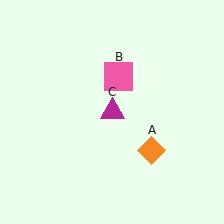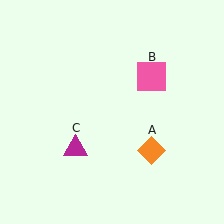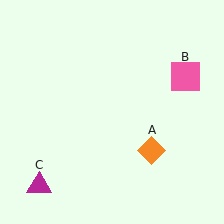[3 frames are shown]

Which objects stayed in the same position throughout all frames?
Orange diamond (object A) remained stationary.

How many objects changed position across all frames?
2 objects changed position: pink square (object B), magenta triangle (object C).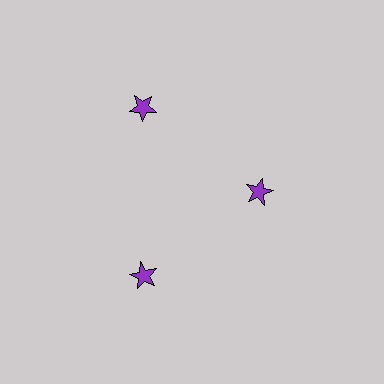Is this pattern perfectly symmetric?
No. The 3 purple stars are arranged in a ring, but one element near the 3 o'clock position is pulled inward toward the center, breaking the 3-fold rotational symmetry.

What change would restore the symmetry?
The symmetry would be restored by moving it outward, back onto the ring so that all 3 stars sit at equal angles and equal distance from the center.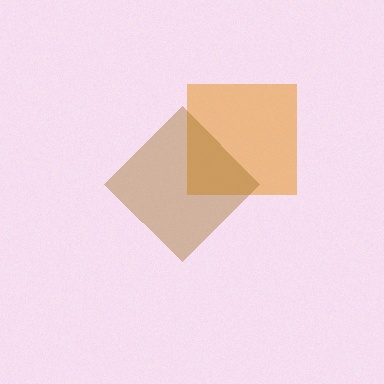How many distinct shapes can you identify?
There are 2 distinct shapes: an orange square, a brown diamond.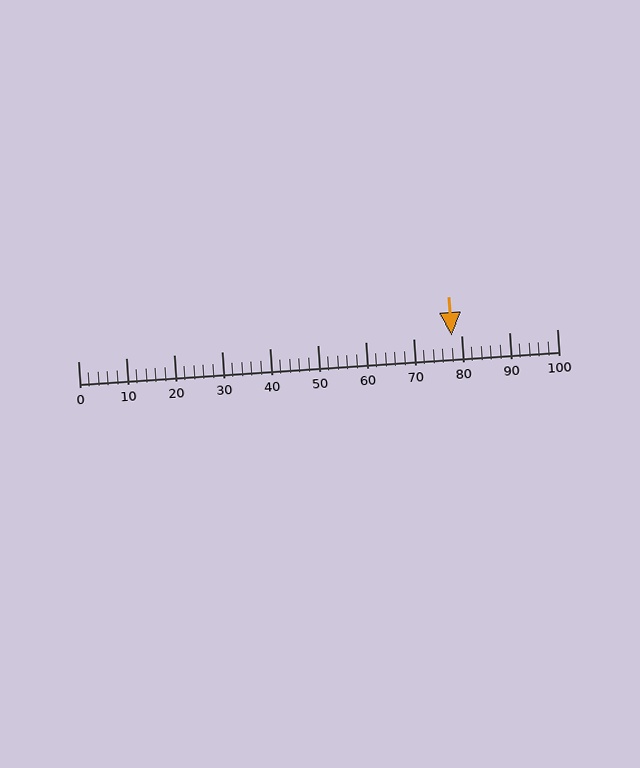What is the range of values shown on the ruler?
The ruler shows values from 0 to 100.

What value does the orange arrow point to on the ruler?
The orange arrow points to approximately 78.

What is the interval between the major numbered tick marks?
The major tick marks are spaced 10 units apart.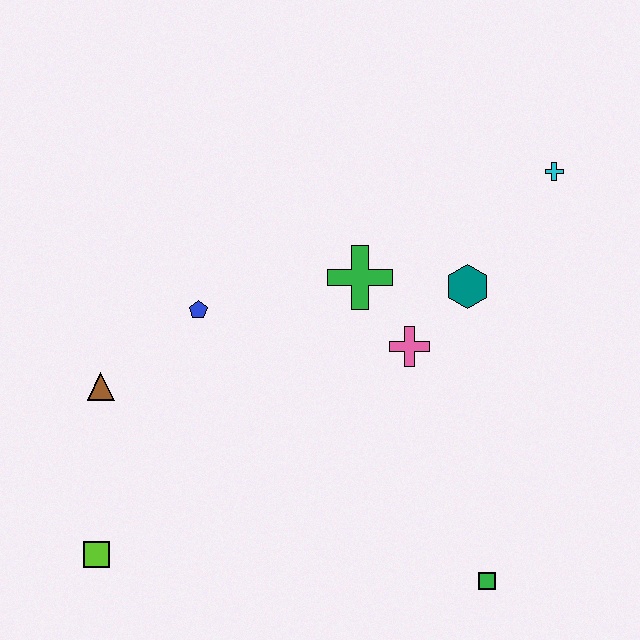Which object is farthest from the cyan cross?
The lime square is farthest from the cyan cross.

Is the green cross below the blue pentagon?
No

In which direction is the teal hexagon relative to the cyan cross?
The teal hexagon is below the cyan cross.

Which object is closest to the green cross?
The pink cross is closest to the green cross.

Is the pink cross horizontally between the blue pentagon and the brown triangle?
No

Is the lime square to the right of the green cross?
No